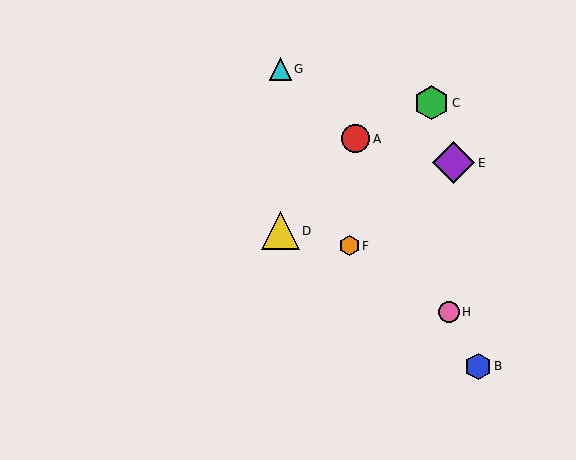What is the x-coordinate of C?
Object C is at x≈431.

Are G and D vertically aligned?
Yes, both are at x≈280.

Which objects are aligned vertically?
Objects D, G are aligned vertically.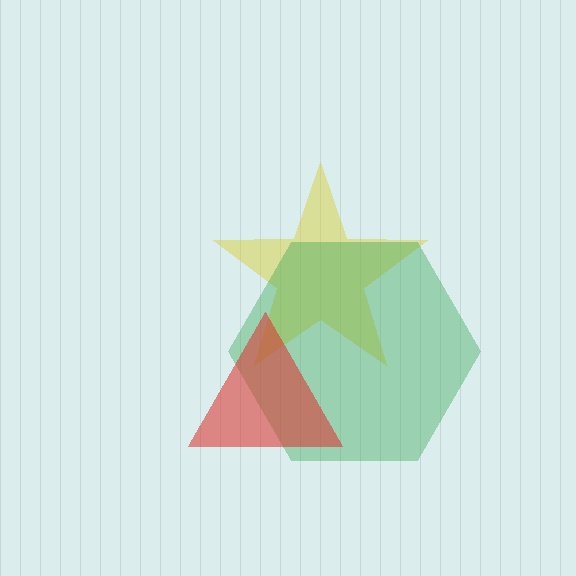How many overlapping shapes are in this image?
There are 3 overlapping shapes in the image.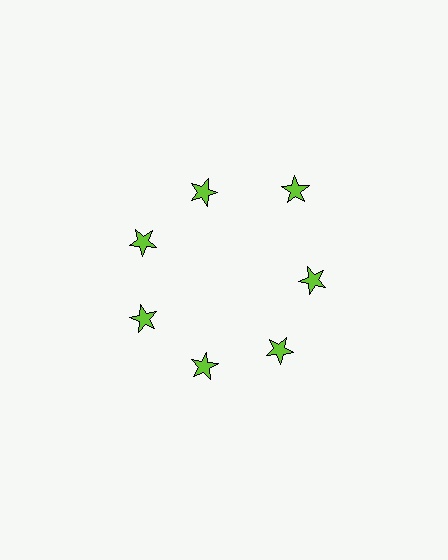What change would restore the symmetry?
The symmetry would be restored by moving it inward, back onto the ring so that all 7 stars sit at equal angles and equal distance from the center.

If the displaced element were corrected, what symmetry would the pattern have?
It would have 7-fold rotational symmetry — the pattern would map onto itself every 51 degrees.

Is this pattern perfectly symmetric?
No. The 7 lime stars are arranged in a ring, but one element near the 1 o'clock position is pushed outward from the center, breaking the 7-fold rotational symmetry.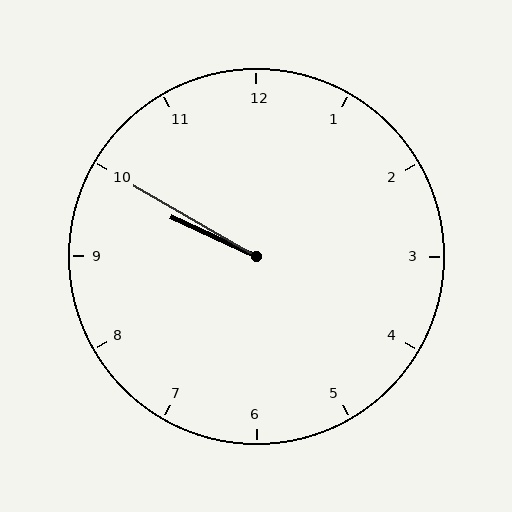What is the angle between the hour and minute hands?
Approximately 5 degrees.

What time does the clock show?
9:50.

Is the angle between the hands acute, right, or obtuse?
It is acute.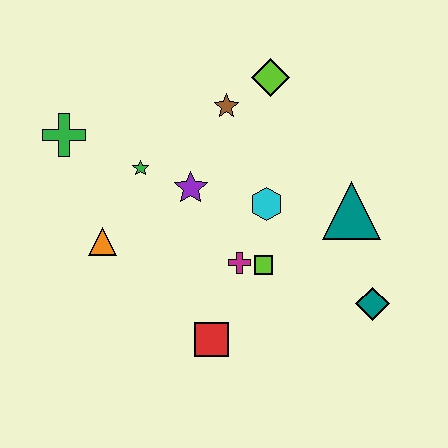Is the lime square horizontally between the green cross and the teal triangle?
Yes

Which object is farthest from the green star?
The teal diamond is farthest from the green star.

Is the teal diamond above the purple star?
No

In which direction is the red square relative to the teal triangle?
The red square is to the left of the teal triangle.